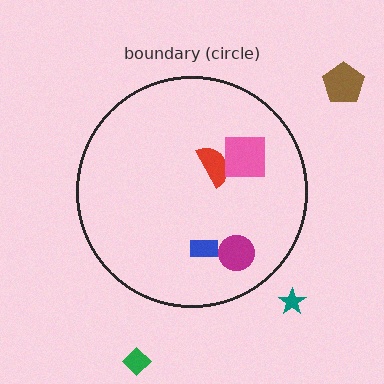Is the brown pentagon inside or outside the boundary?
Outside.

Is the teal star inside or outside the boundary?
Outside.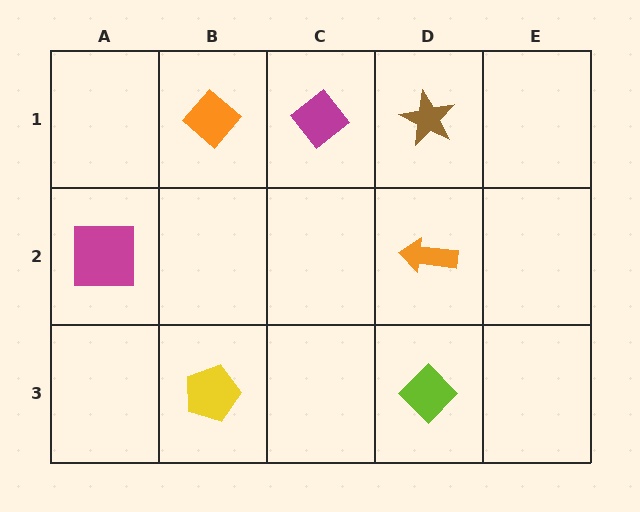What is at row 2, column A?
A magenta square.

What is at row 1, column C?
A magenta diamond.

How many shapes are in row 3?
2 shapes.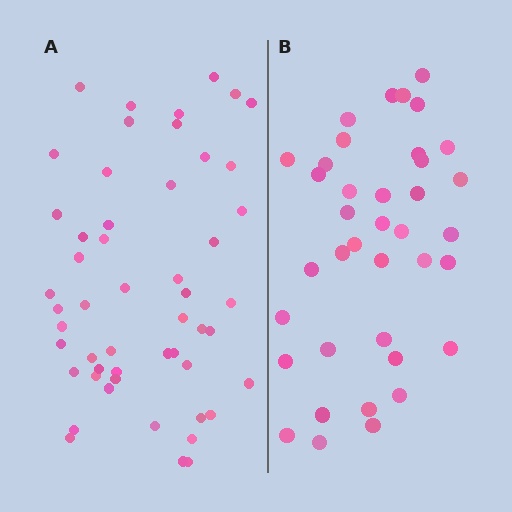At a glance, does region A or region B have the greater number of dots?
Region A (the left region) has more dots.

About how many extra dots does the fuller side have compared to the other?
Region A has approximately 15 more dots than region B.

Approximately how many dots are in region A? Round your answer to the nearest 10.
About 50 dots. (The exact count is 52, which rounds to 50.)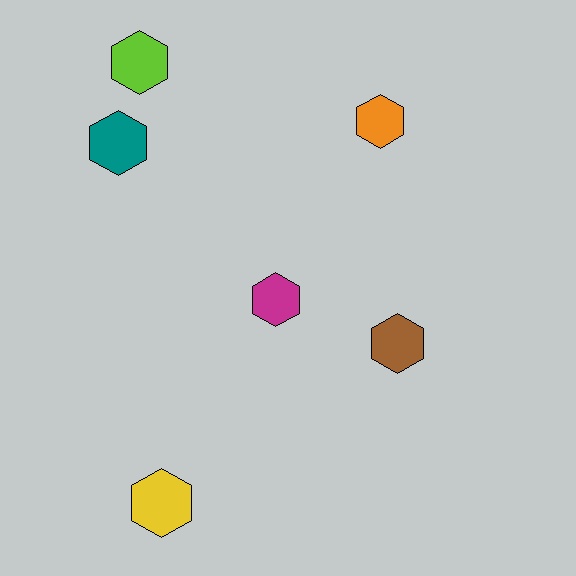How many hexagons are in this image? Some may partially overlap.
There are 6 hexagons.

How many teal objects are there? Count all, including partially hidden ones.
There is 1 teal object.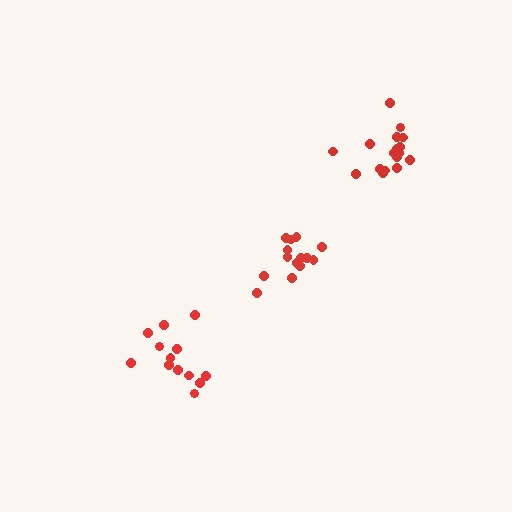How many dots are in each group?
Group 1: 17 dots, Group 2: 14 dots, Group 3: 13 dots (44 total).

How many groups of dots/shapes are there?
There are 3 groups.